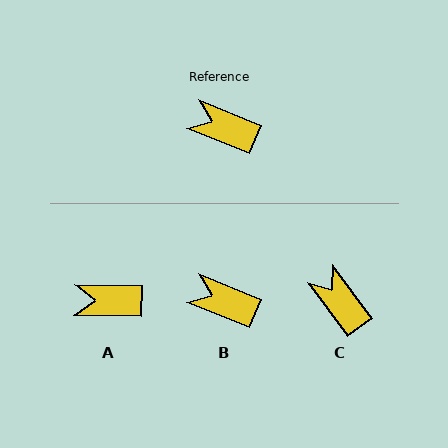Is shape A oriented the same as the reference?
No, it is off by about 21 degrees.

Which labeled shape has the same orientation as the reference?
B.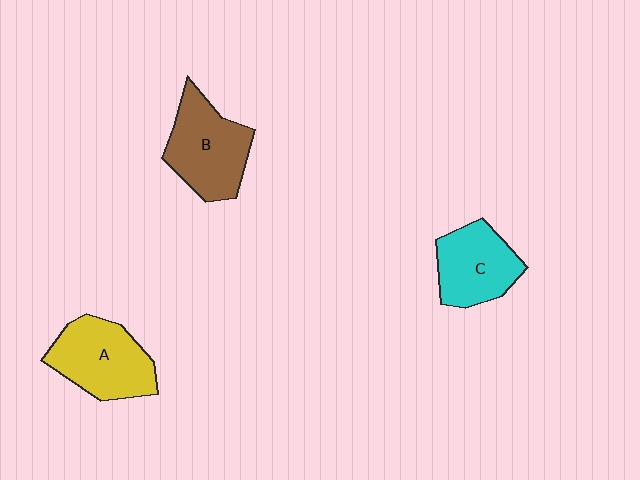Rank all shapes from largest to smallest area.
From largest to smallest: B (brown), A (yellow), C (cyan).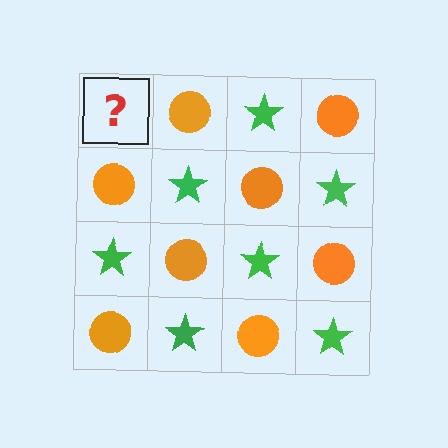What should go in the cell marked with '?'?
The missing cell should contain a green star.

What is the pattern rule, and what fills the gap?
The rule is that it alternates green star and orange circle in a checkerboard pattern. The gap should be filled with a green star.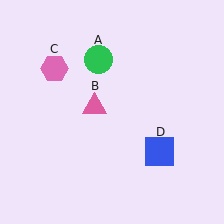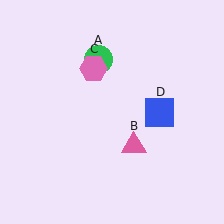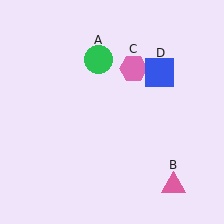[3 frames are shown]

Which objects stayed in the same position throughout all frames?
Green circle (object A) remained stationary.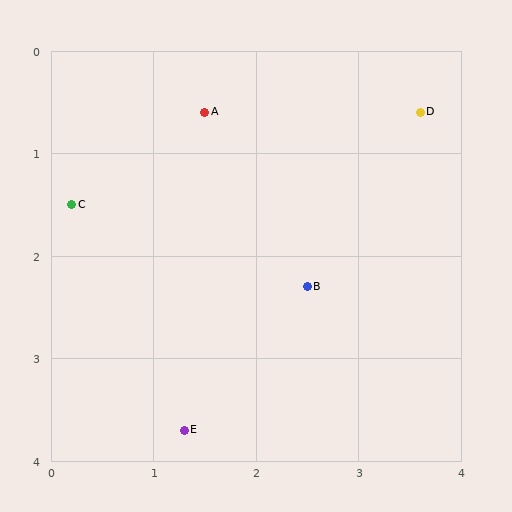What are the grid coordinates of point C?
Point C is at approximately (0.2, 1.5).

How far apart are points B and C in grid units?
Points B and C are about 2.4 grid units apart.